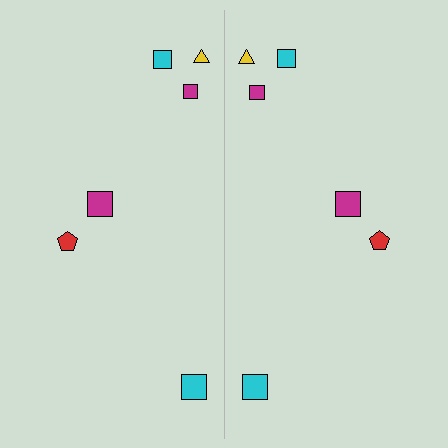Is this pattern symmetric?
Yes, this pattern has bilateral (reflection) symmetry.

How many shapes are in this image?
There are 12 shapes in this image.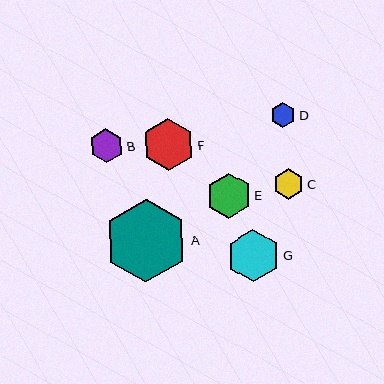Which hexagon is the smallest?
Hexagon D is the smallest with a size of approximately 25 pixels.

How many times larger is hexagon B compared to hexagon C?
Hexagon B is approximately 1.1 times the size of hexagon C.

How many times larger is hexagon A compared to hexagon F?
Hexagon A is approximately 1.6 times the size of hexagon F.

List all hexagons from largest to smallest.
From largest to smallest: A, G, F, E, B, C, D.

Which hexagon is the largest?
Hexagon A is the largest with a size of approximately 83 pixels.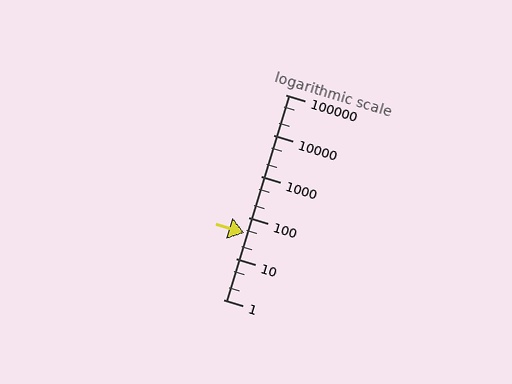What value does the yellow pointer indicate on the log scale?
The pointer indicates approximately 41.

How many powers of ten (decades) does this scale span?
The scale spans 5 decades, from 1 to 100000.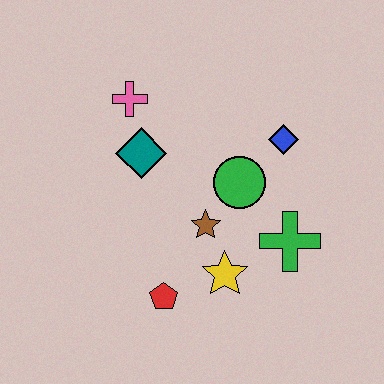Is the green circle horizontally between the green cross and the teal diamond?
Yes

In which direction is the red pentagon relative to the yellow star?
The red pentagon is to the left of the yellow star.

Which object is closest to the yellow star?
The brown star is closest to the yellow star.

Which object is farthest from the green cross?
The pink cross is farthest from the green cross.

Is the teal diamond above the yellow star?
Yes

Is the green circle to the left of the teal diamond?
No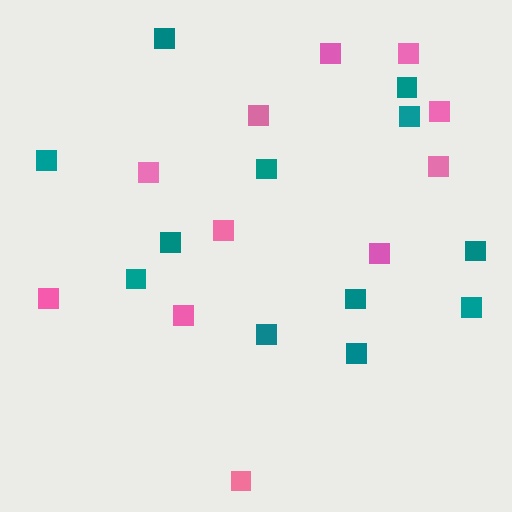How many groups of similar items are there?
There are 2 groups: one group of teal squares (12) and one group of pink squares (11).